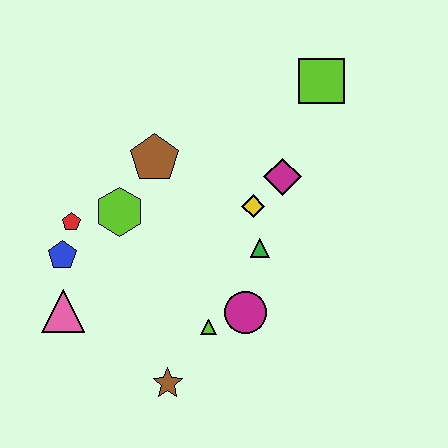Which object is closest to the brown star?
The lime triangle is closest to the brown star.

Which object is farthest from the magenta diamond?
The pink triangle is farthest from the magenta diamond.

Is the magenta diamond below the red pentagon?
No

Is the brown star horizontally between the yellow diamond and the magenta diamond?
No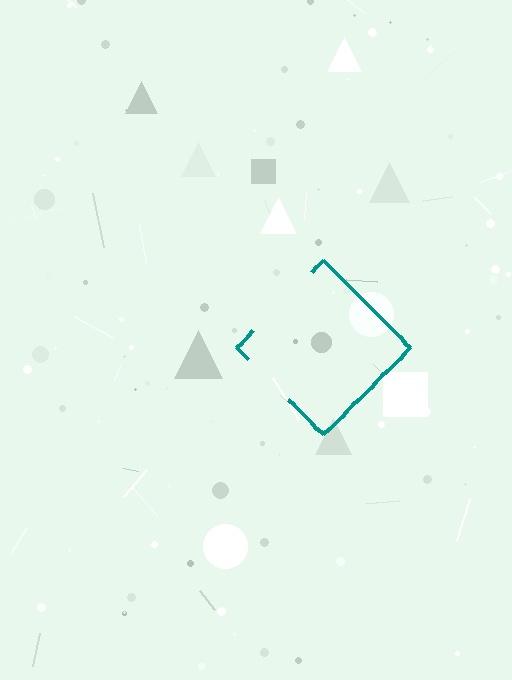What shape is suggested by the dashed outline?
The dashed outline suggests a diamond.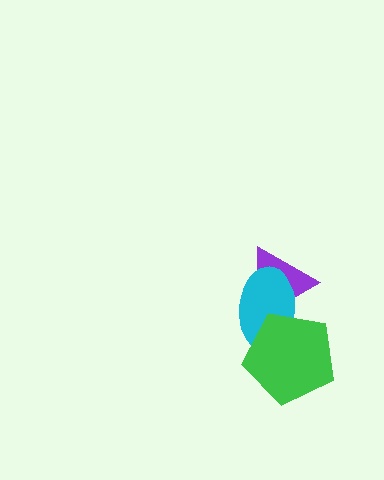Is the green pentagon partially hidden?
No, no other shape covers it.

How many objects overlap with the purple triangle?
2 objects overlap with the purple triangle.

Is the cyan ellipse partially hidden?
Yes, it is partially covered by another shape.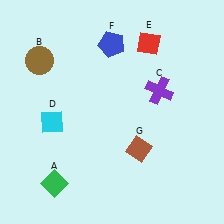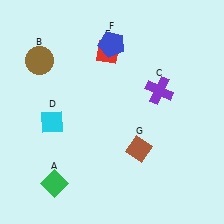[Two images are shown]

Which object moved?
The red diamond (E) moved left.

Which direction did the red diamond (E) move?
The red diamond (E) moved left.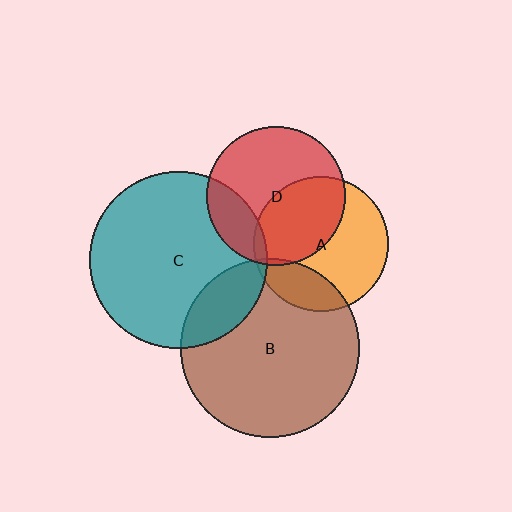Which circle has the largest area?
Circle B (brown).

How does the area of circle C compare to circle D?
Approximately 1.6 times.